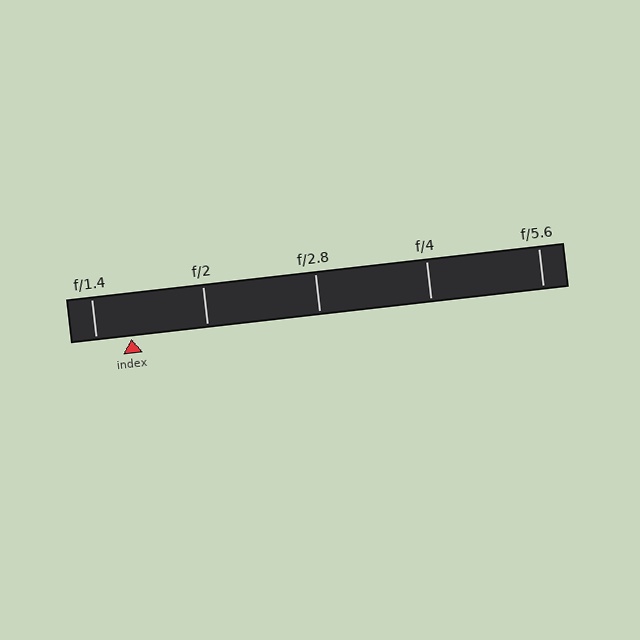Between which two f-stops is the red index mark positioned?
The index mark is between f/1.4 and f/2.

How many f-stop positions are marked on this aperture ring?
There are 5 f-stop positions marked.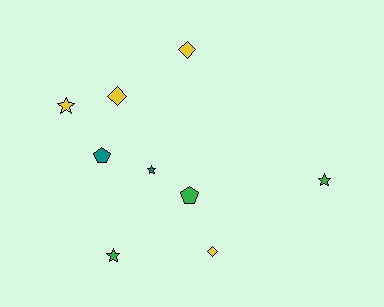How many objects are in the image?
There are 9 objects.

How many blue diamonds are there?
There are no blue diamonds.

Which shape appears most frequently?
Star, with 4 objects.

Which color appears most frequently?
Yellow, with 4 objects.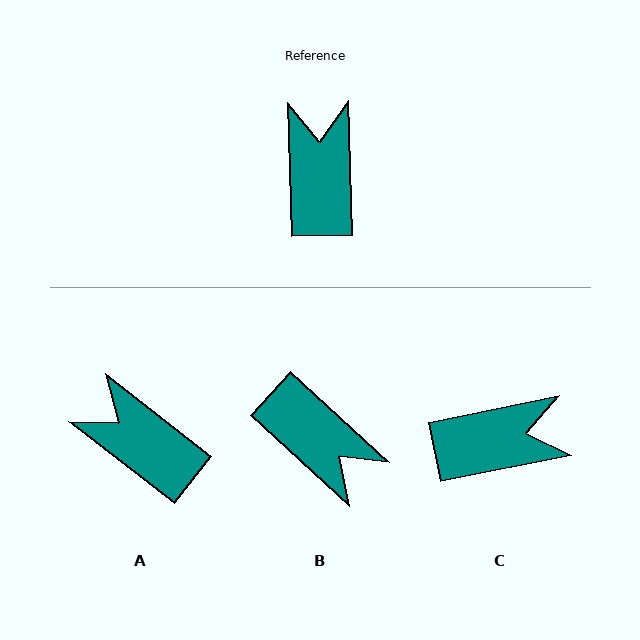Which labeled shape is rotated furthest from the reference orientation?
B, about 134 degrees away.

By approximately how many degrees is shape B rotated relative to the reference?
Approximately 134 degrees clockwise.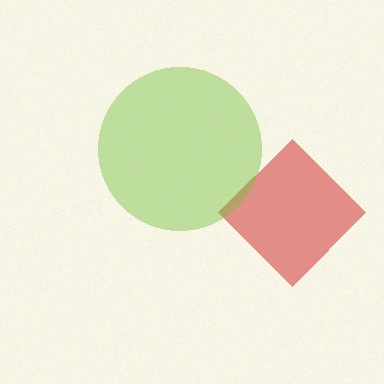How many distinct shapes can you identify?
There are 2 distinct shapes: a red diamond, a lime circle.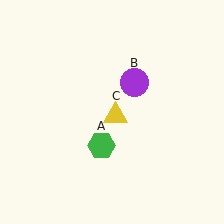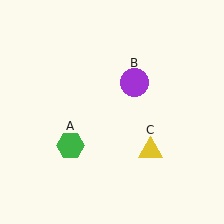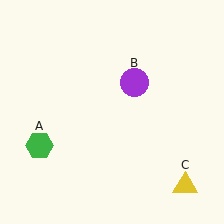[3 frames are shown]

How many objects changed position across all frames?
2 objects changed position: green hexagon (object A), yellow triangle (object C).